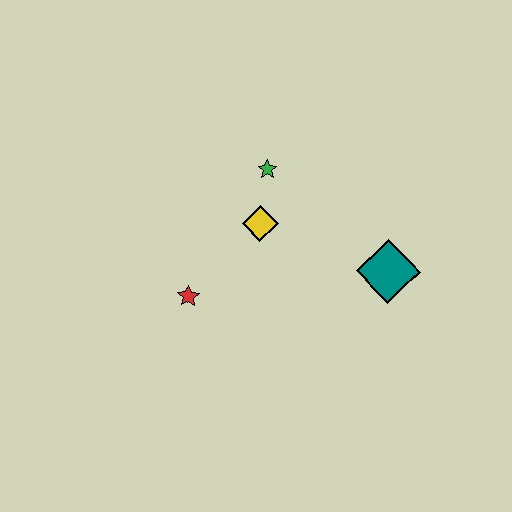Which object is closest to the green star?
The yellow diamond is closest to the green star.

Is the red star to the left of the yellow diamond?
Yes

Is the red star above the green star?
No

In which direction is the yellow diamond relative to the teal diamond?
The yellow diamond is to the left of the teal diamond.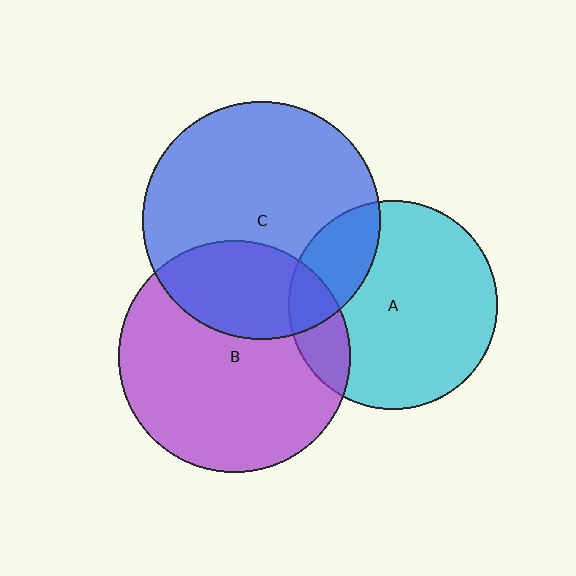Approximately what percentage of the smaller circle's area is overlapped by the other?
Approximately 30%.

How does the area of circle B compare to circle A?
Approximately 1.2 times.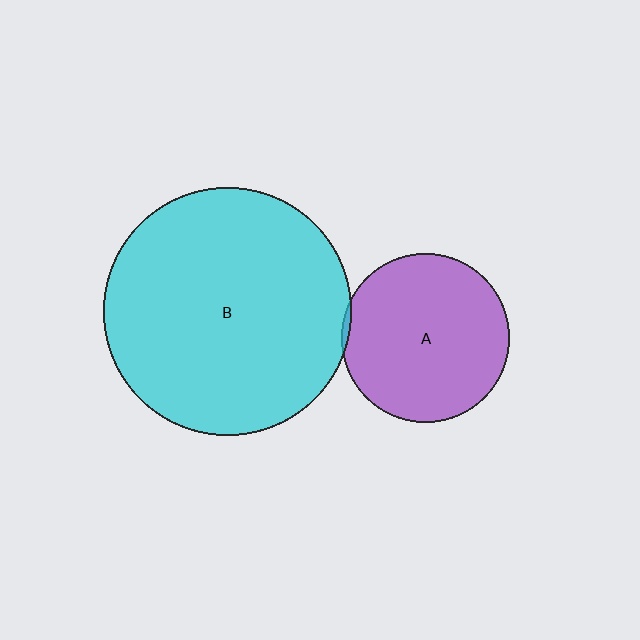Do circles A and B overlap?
Yes.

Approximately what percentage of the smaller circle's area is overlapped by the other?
Approximately 5%.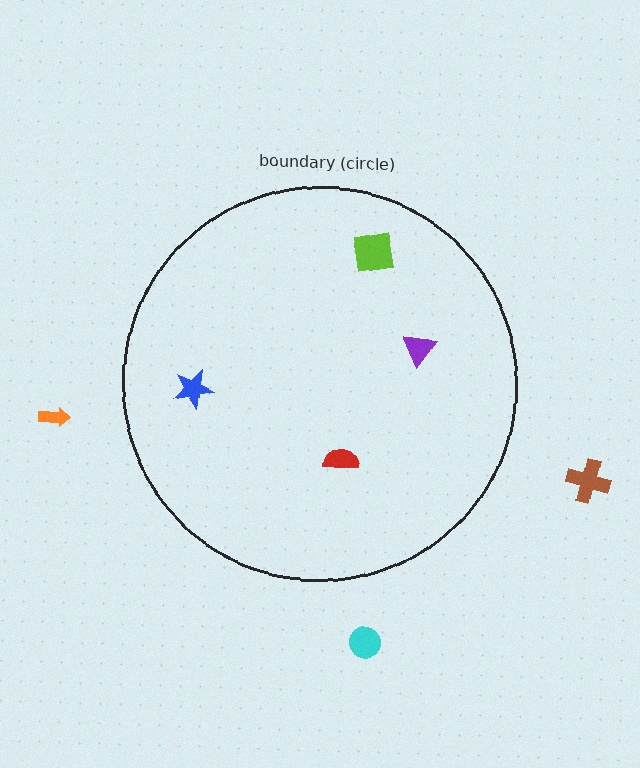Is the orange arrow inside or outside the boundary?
Outside.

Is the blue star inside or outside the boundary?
Inside.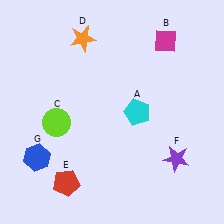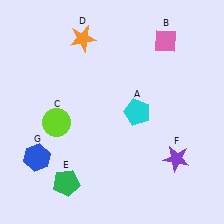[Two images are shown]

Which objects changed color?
B changed from magenta to pink. E changed from red to green.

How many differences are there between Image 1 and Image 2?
There are 2 differences between the two images.